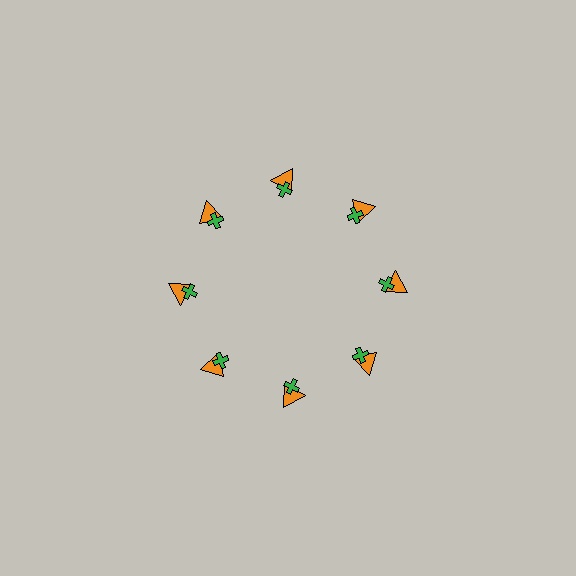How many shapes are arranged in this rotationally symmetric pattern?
There are 16 shapes, arranged in 8 groups of 2.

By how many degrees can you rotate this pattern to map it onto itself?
The pattern maps onto itself every 45 degrees of rotation.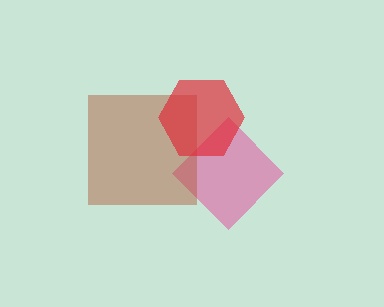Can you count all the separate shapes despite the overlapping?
Yes, there are 3 separate shapes.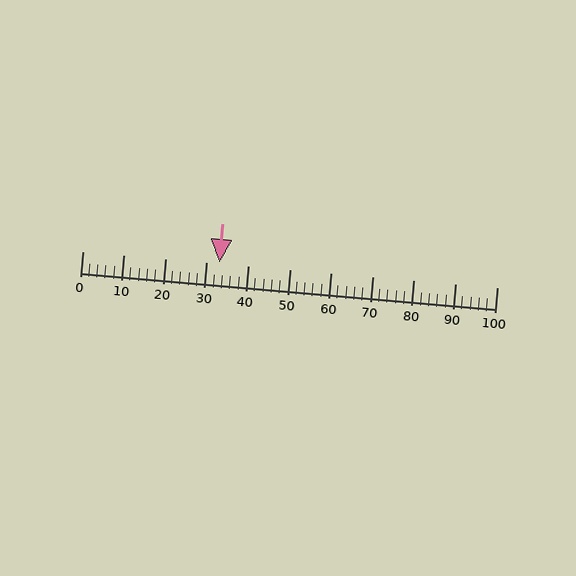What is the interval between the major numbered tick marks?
The major tick marks are spaced 10 units apart.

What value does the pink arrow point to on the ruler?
The pink arrow points to approximately 33.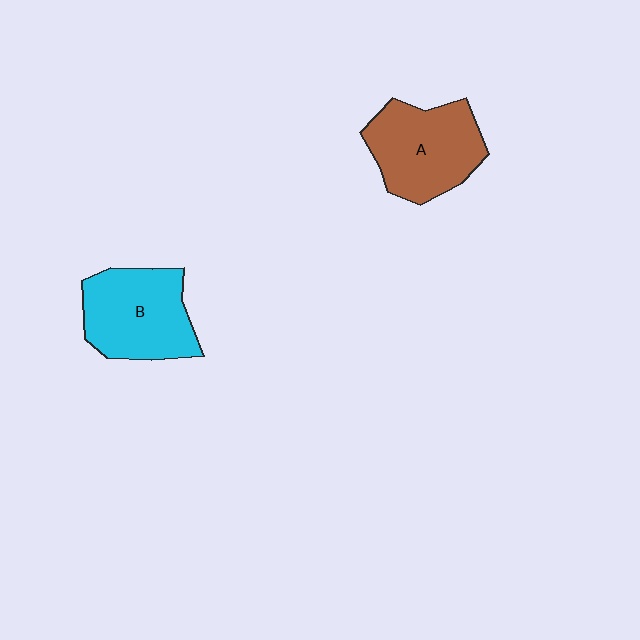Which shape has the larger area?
Shape A (brown).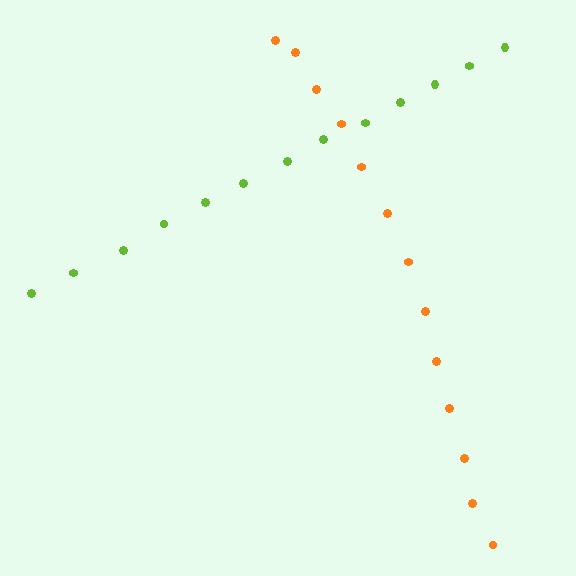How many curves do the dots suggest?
There are 2 distinct paths.